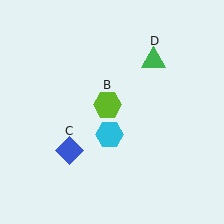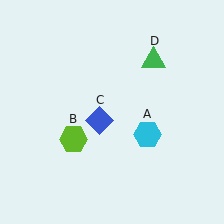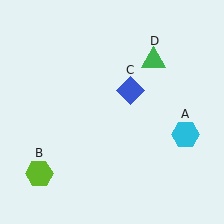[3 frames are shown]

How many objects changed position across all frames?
3 objects changed position: cyan hexagon (object A), lime hexagon (object B), blue diamond (object C).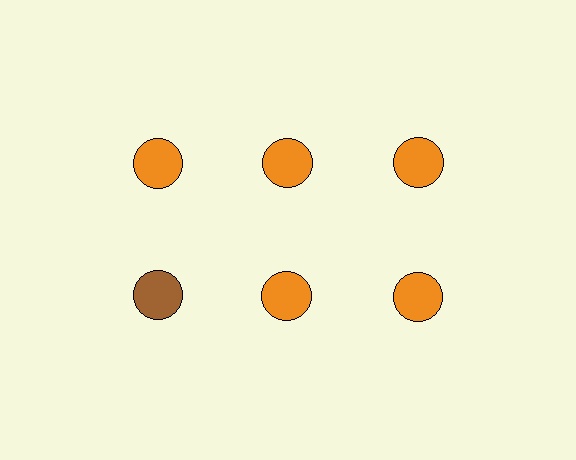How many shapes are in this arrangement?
There are 6 shapes arranged in a grid pattern.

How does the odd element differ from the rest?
It has a different color: brown instead of orange.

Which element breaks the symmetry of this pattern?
The brown circle in the second row, leftmost column breaks the symmetry. All other shapes are orange circles.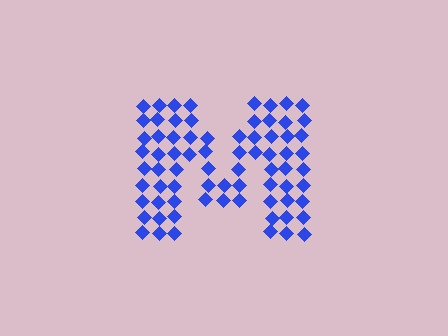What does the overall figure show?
The overall figure shows the letter M.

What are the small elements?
The small elements are diamonds.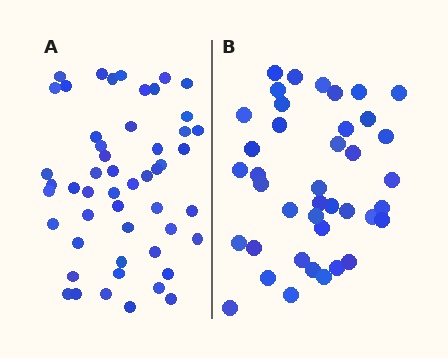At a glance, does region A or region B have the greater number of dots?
Region A (the left region) has more dots.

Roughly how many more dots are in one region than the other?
Region A has roughly 12 or so more dots than region B.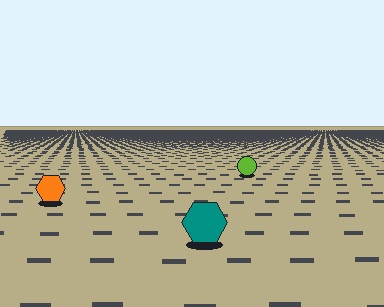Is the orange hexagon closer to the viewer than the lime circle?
Yes. The orange hexagon is closer — you can tell from the texture gradient: the ground texture is coarser near it.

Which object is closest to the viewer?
The teal hexagon is closest. The texture marks near it are larger and more spread out.